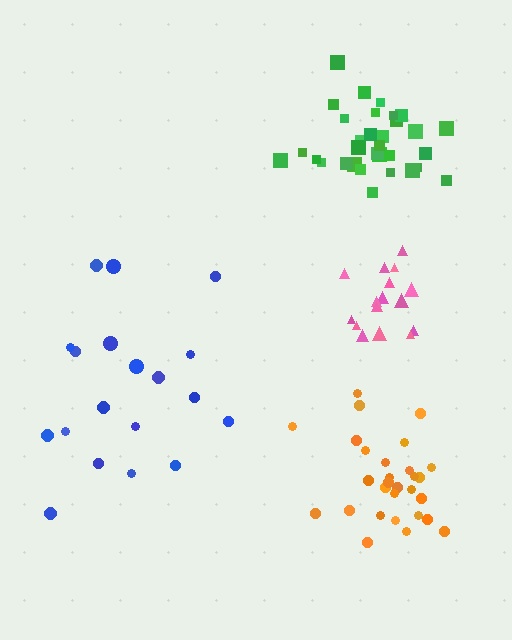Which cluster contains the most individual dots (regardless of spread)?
Green (32).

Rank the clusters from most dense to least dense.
pink, green, orange, blue.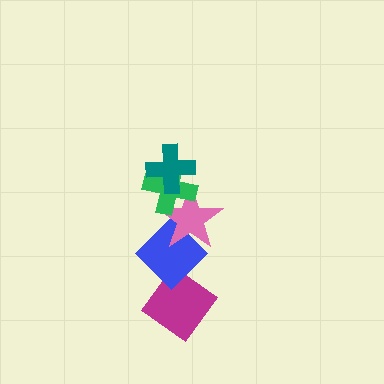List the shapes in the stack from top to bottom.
From top to bottom: the teal cross, the green cross, the pink star, the blue diamond, the magenta diamond.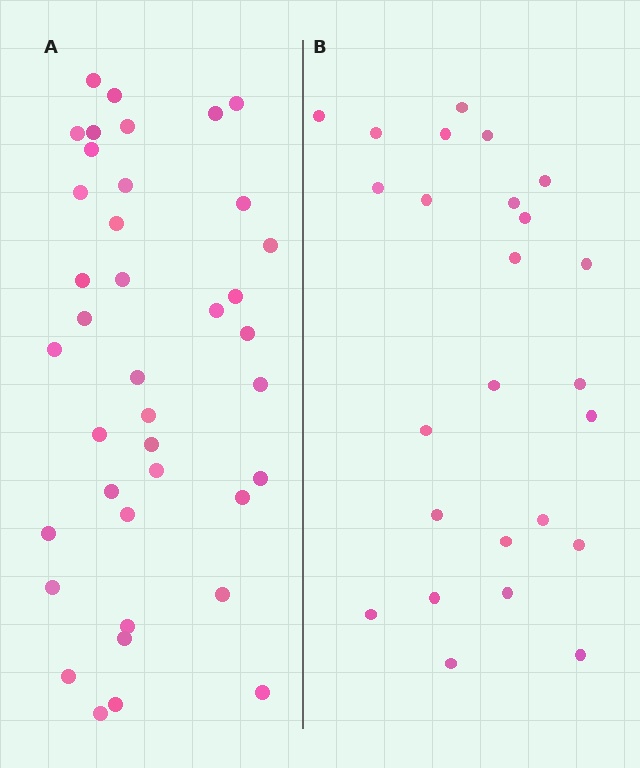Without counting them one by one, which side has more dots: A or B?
Region A (the left region) has more dots.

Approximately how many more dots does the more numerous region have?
Region A has approximately 15 more dots than region B.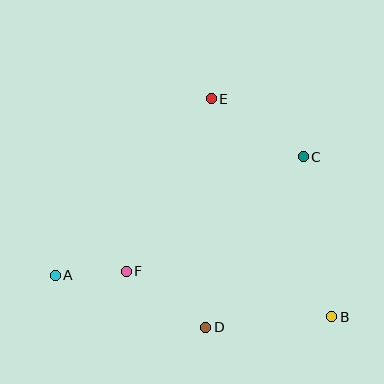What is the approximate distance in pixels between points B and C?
The distance between B and C is approximately 163 pixels.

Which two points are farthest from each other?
Points A and B are farthest from each other.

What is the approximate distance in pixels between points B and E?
The distance between B and E is approximately 249 pixels.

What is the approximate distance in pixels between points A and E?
The distance between A and E is approximately 235 pixels.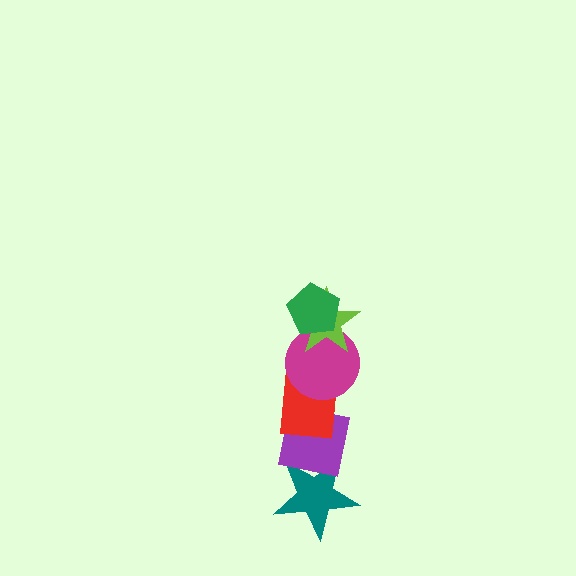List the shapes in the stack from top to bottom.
From top to bottom: the green pentagon, the lime star, the magenta circle, the red rectangle, the purple square, the teal star.